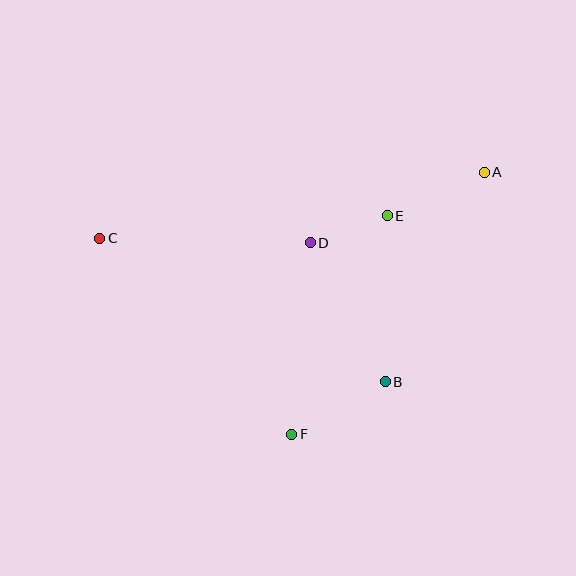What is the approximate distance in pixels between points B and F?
The distance between B and F is approximately 107 pixels.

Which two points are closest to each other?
Points D and E are closest to each other.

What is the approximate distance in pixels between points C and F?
The distance between C and F is approximately 274 pixels.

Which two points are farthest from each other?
Points A and C are farthest from each other.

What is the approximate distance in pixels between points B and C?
The distance between B and C is approximately 319 pixels.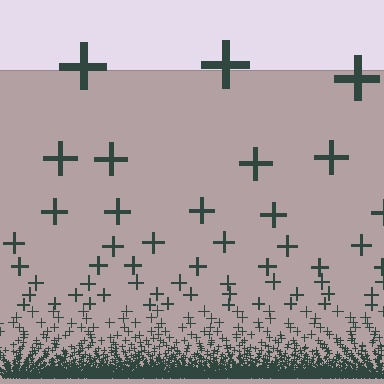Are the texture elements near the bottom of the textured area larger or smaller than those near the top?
Smaller. The gradient is inverted — elements near the bottom are smaller and denser.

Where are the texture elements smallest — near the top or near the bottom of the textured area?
Near the bottom.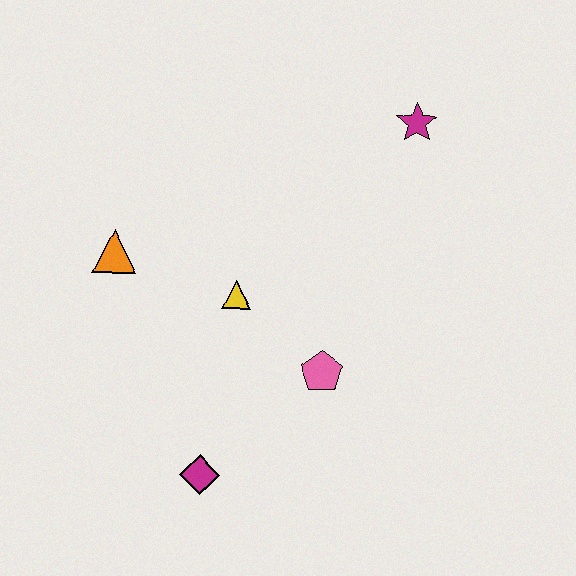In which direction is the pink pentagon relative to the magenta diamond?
The pink pentagon is to the right of the magenta diamond.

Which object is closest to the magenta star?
The yellow triangle is closest to the magenta star.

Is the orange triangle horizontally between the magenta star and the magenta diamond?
No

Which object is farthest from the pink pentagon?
The magenta star is farthest from the pink pentagon.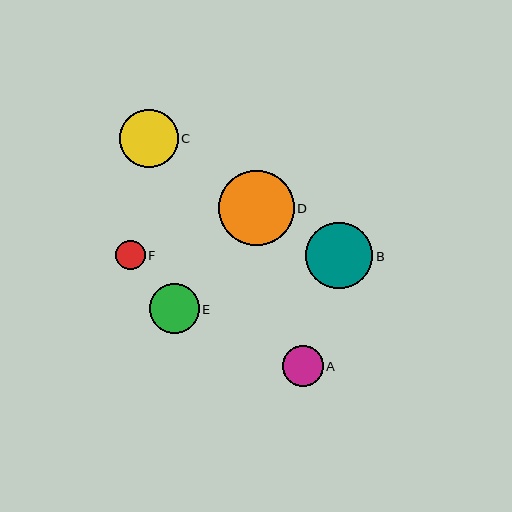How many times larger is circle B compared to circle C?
Circle B is approximately 1.1 times the size of circle C.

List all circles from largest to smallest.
From largest to smallest: D, B, C, E, A, F.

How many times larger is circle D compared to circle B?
Circle D is approximately 1.1 times the size of circle B.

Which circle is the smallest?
Circle F is the smallest with a size of approximately 30 pixels.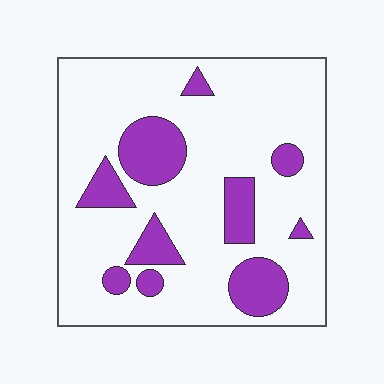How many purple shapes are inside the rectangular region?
10.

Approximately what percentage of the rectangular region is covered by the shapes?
Approximately 20%.